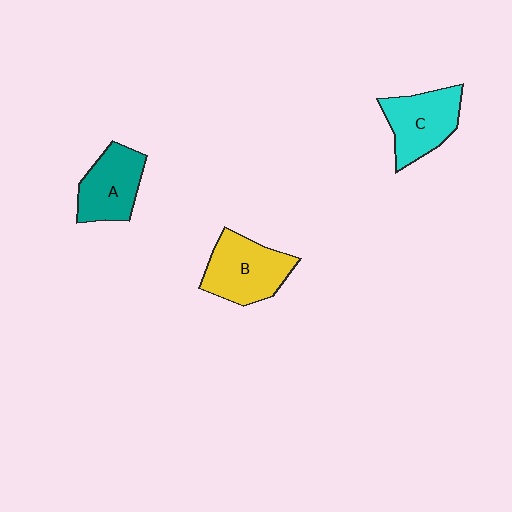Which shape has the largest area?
Shape B (yellow).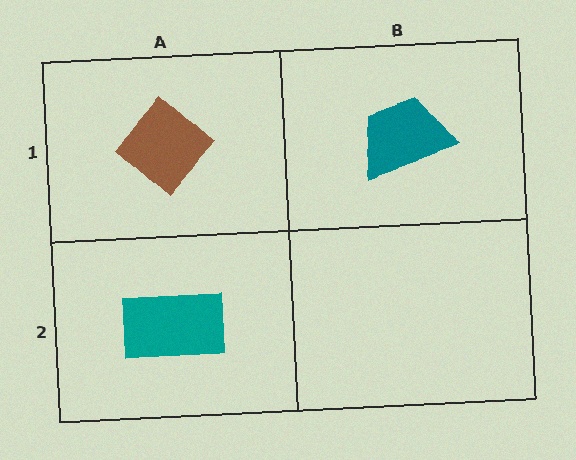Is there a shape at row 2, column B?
No, that cell is empty.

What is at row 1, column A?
A brown diamond.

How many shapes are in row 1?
2 shapes.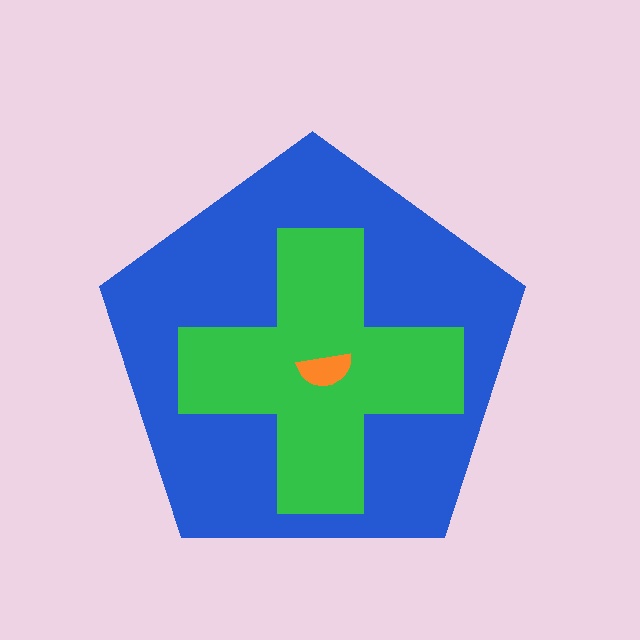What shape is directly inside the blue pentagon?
The green cross.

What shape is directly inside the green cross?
The orange semicircle.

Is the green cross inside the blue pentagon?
Yes.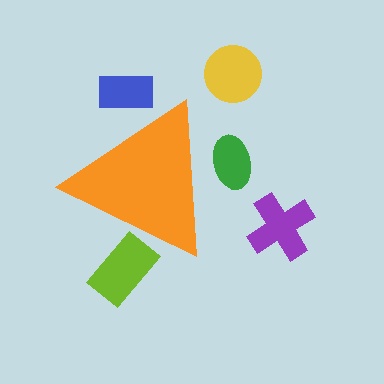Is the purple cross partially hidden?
No, the purple cross is fully visible.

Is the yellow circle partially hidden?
No, the yellow circle is fully visible.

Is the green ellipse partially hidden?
Yes, the green ellipse is partially hidden behind the orange triangle.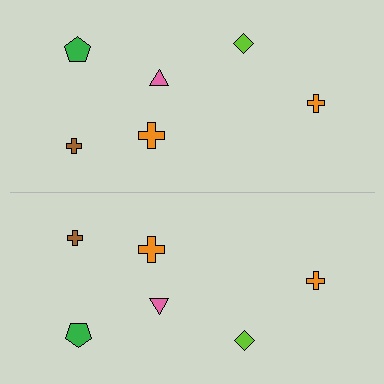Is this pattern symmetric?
Yes, this pattern has bilateral (reflection) symmetry.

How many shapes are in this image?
There are 12 shapes in this image.